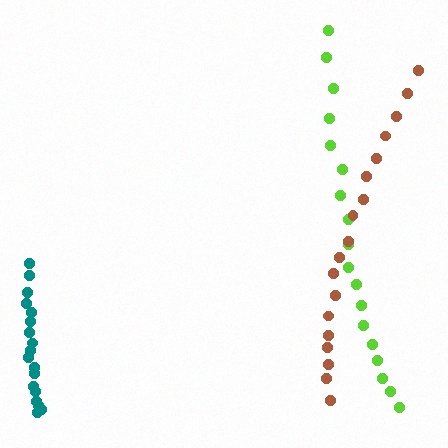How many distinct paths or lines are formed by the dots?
There are 3 distinct paths.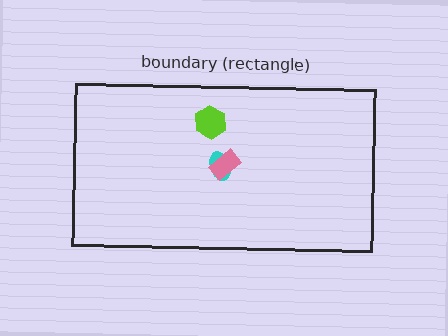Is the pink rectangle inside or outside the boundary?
Inside.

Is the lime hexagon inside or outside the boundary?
Inside.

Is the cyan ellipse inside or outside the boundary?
Inside.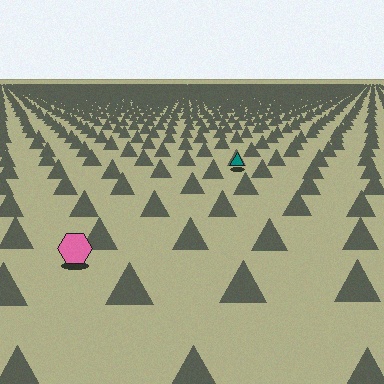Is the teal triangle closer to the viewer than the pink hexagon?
No. The pink hexagon is closer — you can tell from the texture gradient: the ground texture is coarser near it.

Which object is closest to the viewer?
The pink hexagon is closest. The texture marks near it are larger and more spread out.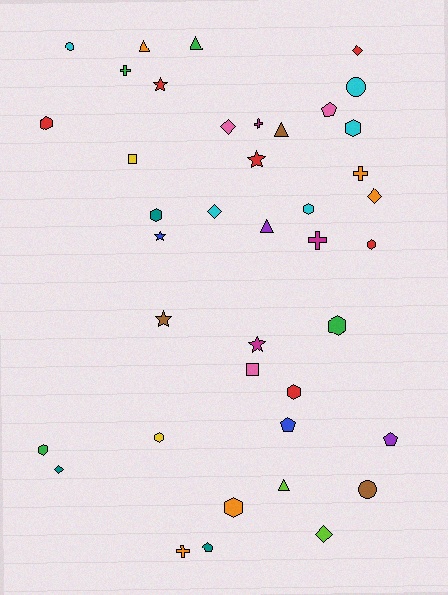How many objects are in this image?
There are 40 objects.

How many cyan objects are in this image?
There are 5 cyan objects.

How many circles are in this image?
There are 3 circles.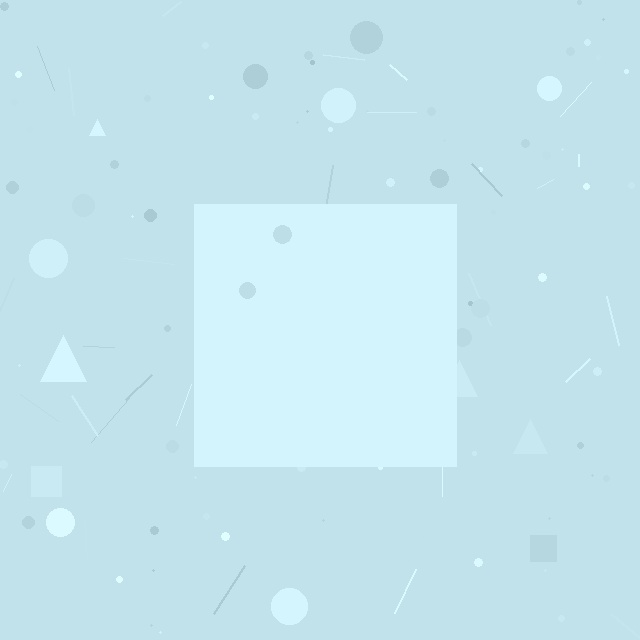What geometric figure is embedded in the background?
A square is embedded in the background.